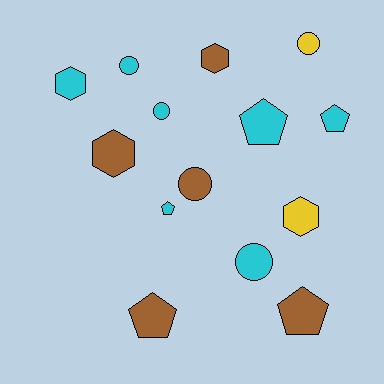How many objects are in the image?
There are 14 objects.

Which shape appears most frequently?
Circle, with 5 objects.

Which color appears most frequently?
Cyan, with 7 objects.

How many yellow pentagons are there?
There are no yellow pentagons.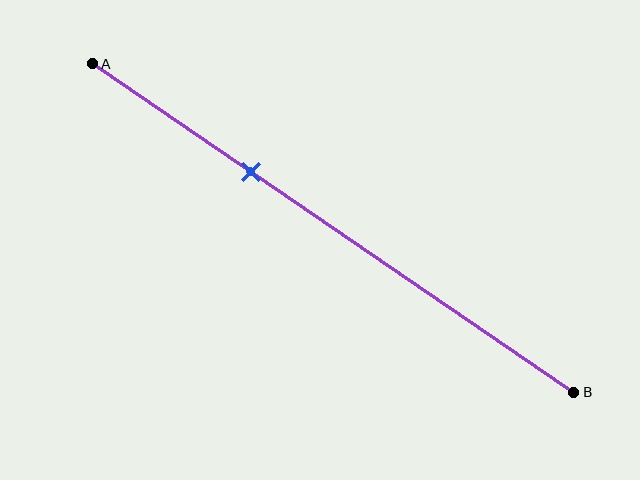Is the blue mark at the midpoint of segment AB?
No, the mark is at about 35% from A, not at the 50% midpoint.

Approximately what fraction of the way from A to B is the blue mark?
The blue mark is approximately 35% of the way from A to B.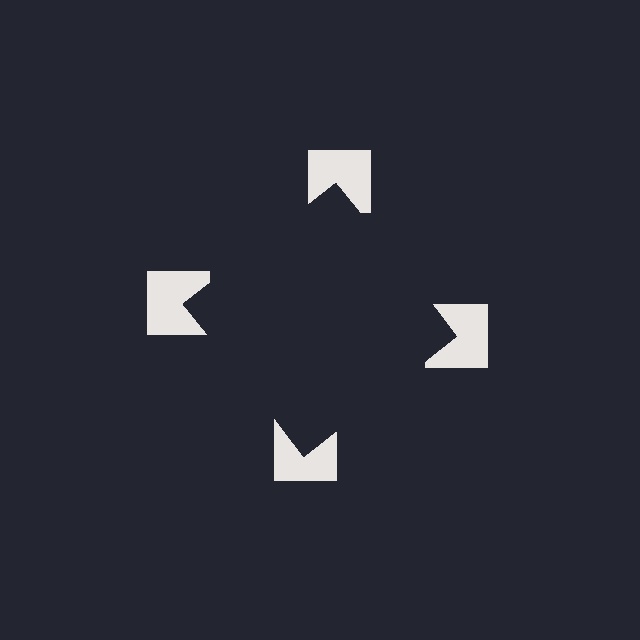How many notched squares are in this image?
There are 4 — one at each vertex of the illusory square.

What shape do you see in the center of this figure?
An illusory square — its edges are inferred from the aligned wedge cuts in the notched squares, not physically drawn.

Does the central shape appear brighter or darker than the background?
It typically appears slightly darker than the background, even though no actual brightness change is drawn.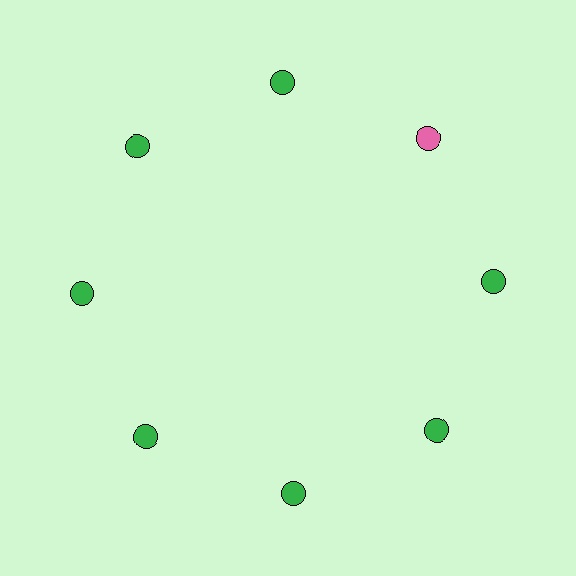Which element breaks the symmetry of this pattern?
The pink circle at roughly the 2 o'clock position breaks the symmetry. All other shapes are green circles.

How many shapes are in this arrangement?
There are 8 shapes arranged in a ring pattern.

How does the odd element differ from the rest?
It has a different color: pink instead of green.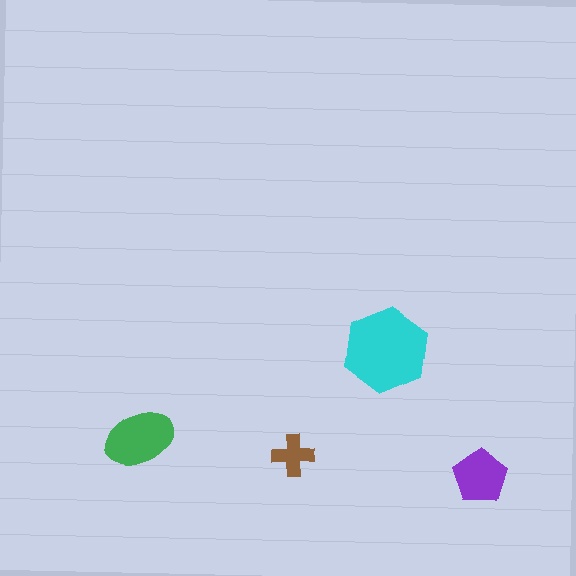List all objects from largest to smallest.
The cyan hexagon, the green ellipse, the purple pentagon, the brown cross.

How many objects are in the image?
There are 4 objects in the image.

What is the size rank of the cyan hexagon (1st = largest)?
1st.